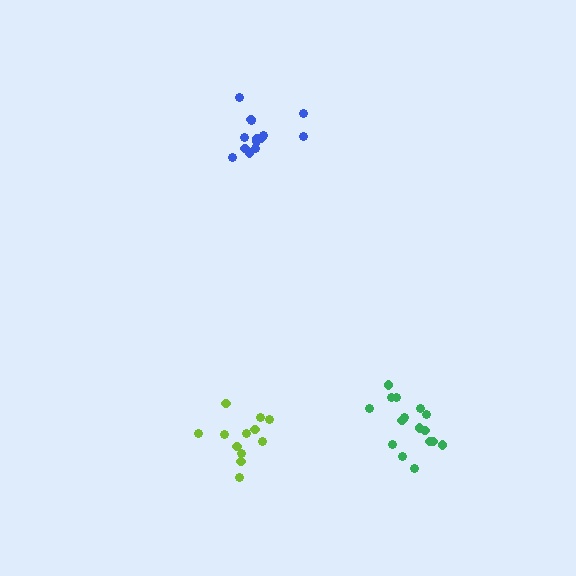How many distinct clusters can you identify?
There are 3 distinct clusters.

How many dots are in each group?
Group 1: 12 dots, Group 2: 16 dots, Group 3: 14 dots (42 total).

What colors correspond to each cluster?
The clusters are colored: lime, green, blue.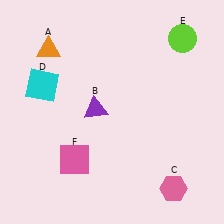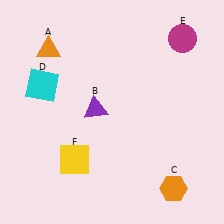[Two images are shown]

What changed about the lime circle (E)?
In Image 1, E is lime. In Image 2, it changed to magenta.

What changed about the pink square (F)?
In Image 1, F is pink. In Image 2, it changed to yellow.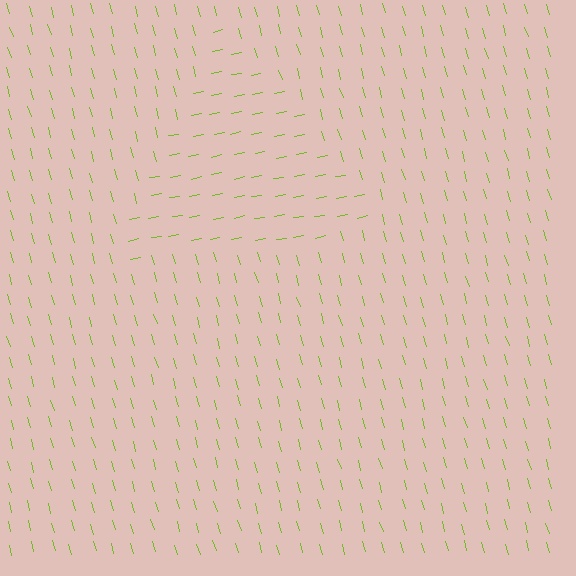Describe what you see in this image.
The image is filled with small lime line segments. A triangle region in the image has lines oriented differently from the surrounding lines, creating a visible texture boundary.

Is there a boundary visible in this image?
Yes, there is a texture boundary formed by a change in line orientation.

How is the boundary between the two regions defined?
The boundary is defined purely by a change in line orientation (approximately 86 degrees difference). All lines are the same color and thickness.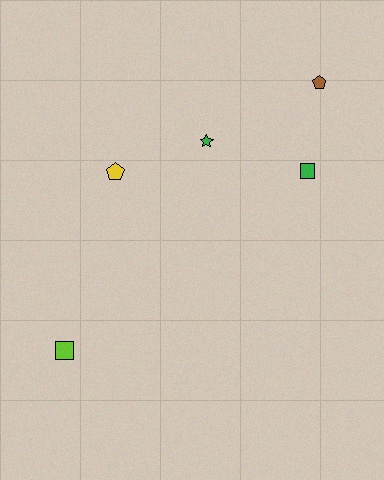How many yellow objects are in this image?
There is 1 yellow object.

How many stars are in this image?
There is 1 star.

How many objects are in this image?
There are 5 objects.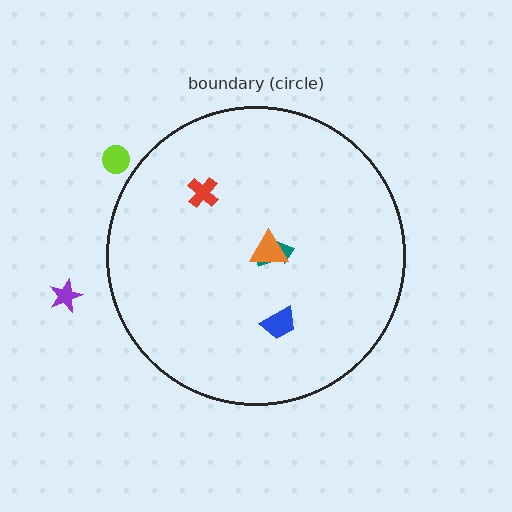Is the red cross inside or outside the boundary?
Inside.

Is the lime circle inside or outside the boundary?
Outside.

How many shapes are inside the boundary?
4 inside, 2 outside.